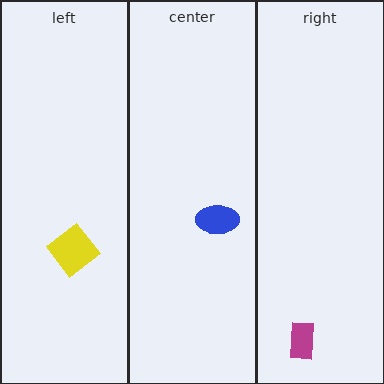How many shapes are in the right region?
1.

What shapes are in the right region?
The magenta rectangle.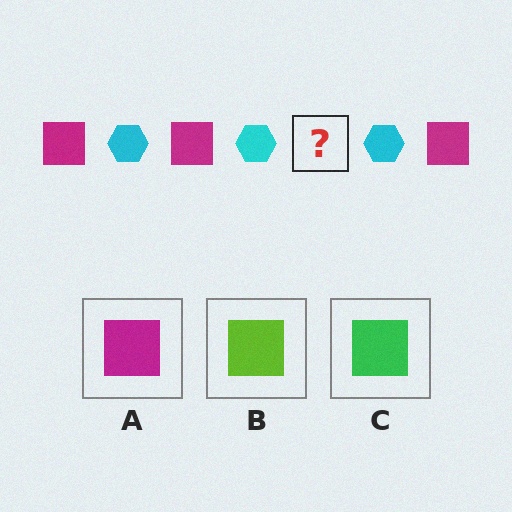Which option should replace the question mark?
Option A.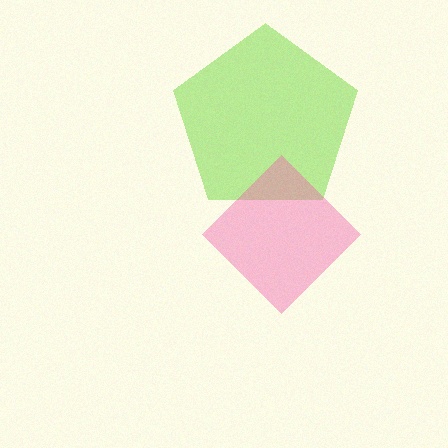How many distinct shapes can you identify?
There are 2 distinct shapes: a lime pentagon, a pink diamond.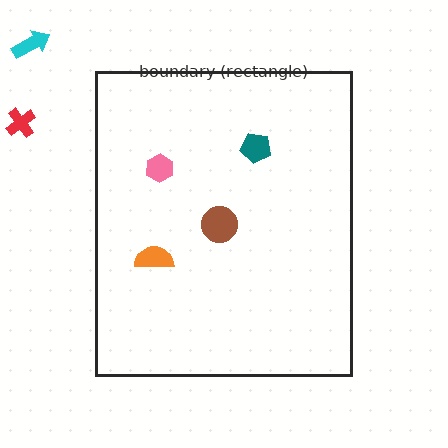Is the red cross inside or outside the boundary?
Outside.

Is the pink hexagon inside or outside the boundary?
Inside.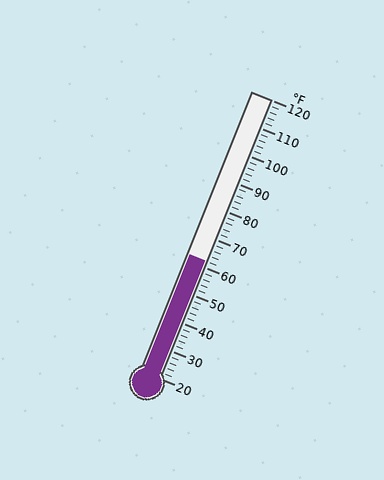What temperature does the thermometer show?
The thermometer shows approximately 62°F.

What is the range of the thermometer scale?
The thermometer scale ranges from 20°F to 120°F.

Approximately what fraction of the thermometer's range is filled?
The thermometer is filled to approximately 40% of its range.